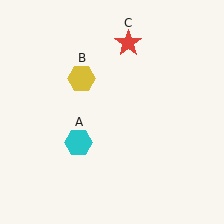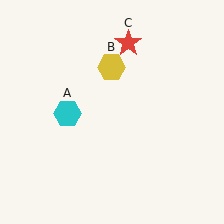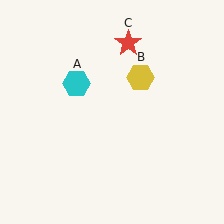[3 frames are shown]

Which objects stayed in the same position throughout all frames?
Red star (object C) remained stationary.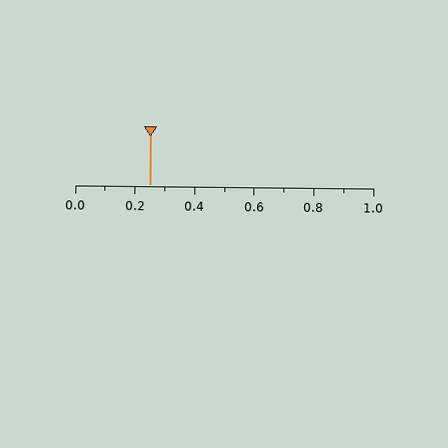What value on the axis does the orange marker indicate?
The marker indicates approximately 0.25.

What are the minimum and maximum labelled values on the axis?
The axis runs from 0.0 to 1.0.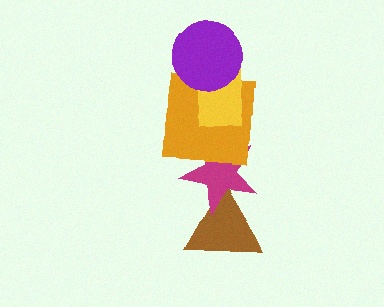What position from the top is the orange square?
The orange square is 3rd from the top.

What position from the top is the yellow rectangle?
The yellow rectangle is 2nd from the top.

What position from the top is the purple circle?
The purple circle is 1st from the top.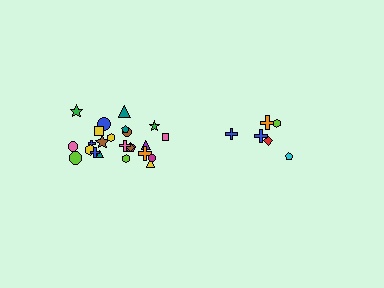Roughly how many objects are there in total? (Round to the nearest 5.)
Roughly 30 objects in total.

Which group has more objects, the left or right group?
The left group.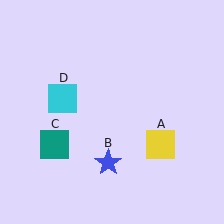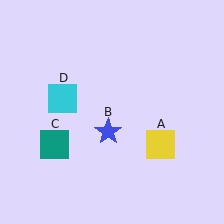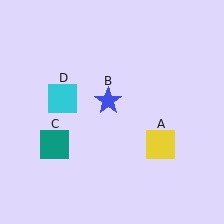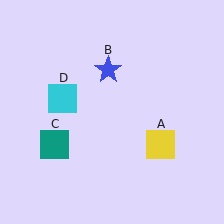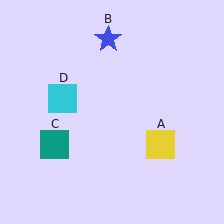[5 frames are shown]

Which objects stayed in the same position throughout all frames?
Yellow square (object A) and teal square (object C) and cyan square (object D) remained stationary.